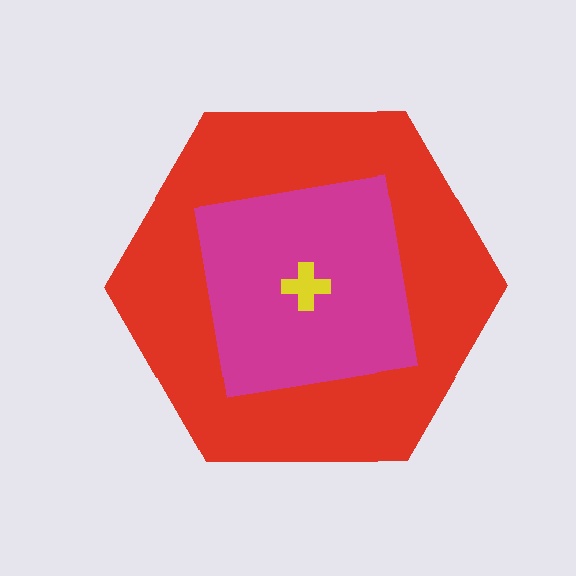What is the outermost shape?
The red hexagon.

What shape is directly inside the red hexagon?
The magenta square.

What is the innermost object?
The yellow cross.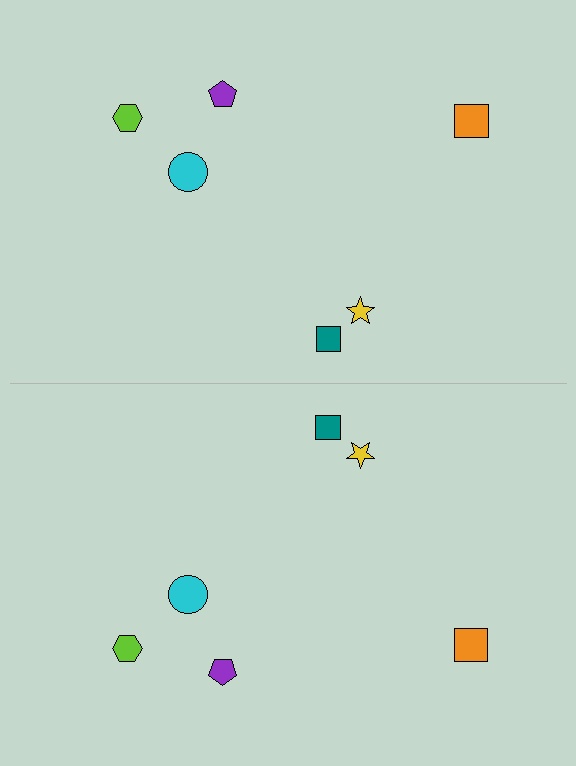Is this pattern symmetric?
Yes, this pattern has bilateral (reflection) symmetry.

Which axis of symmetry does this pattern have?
The pattern has a horizontal axis of symmetry running through the center of the image.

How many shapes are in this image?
There are 12 shapes in this image.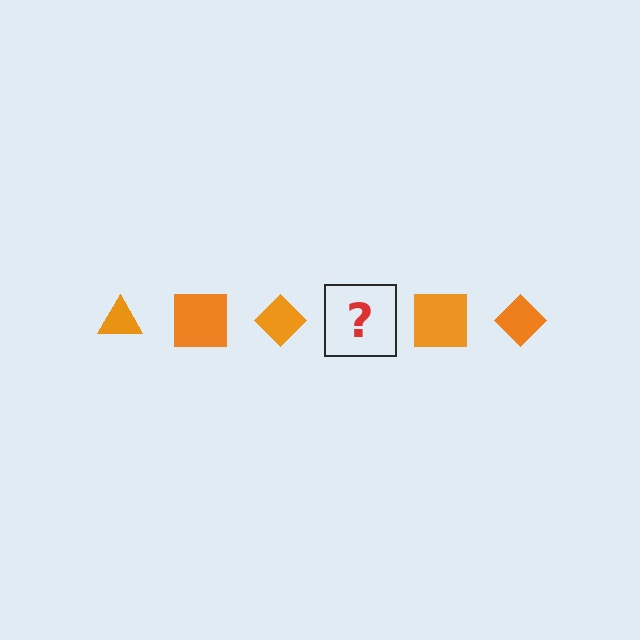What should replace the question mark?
The question mark should be replaced with an orange triangle.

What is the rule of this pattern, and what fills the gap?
The rule is that the pattern cycles through triangle, square, diamond shapes in orange. The gap should be filled with an orange triangle.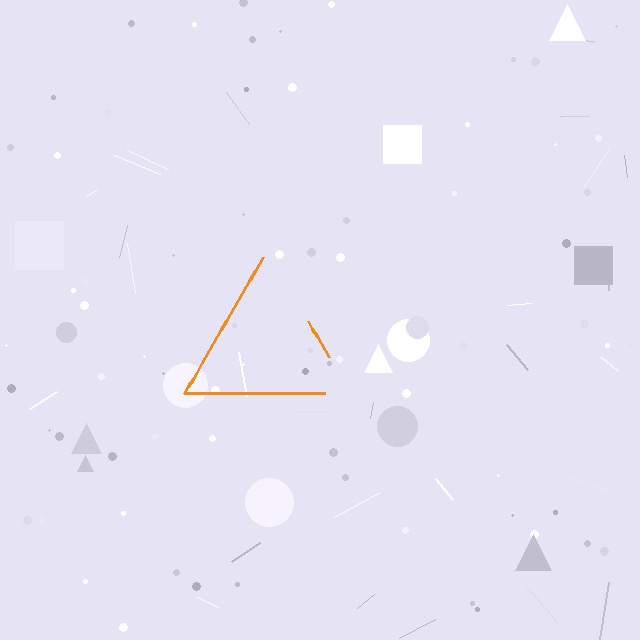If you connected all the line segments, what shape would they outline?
They would outline a triangle.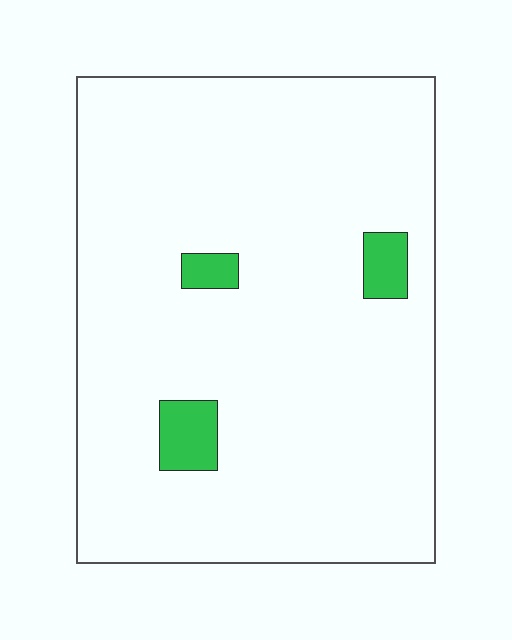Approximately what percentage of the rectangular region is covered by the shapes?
Approximately 5%.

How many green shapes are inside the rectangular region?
3.